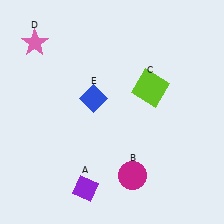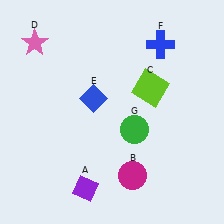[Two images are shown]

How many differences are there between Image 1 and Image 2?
There are 2 differences between the two images.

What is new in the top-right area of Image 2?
A blue cross (F) was added in the top-right area of Image 2.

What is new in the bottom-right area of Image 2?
A green circle (G) was added in the bottom-right area of Image 2.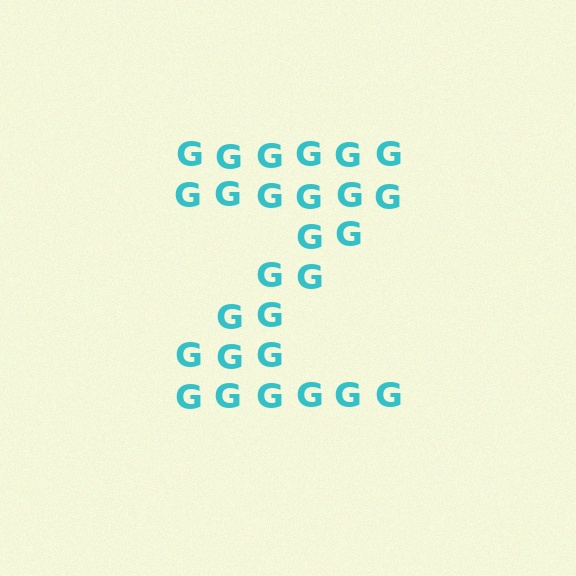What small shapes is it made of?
It is made of small letter G's.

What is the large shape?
The large shape is the letter Z.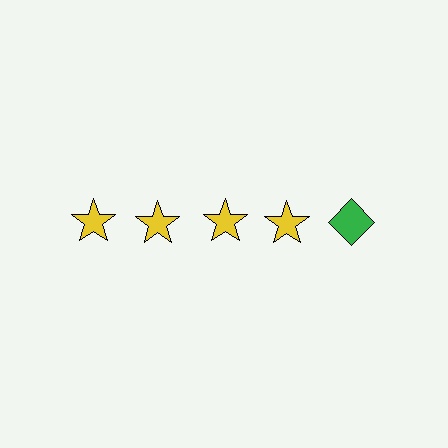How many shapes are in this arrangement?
There are 5 shapes arranged in a grid pattern.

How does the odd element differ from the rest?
It differs in both color (green instead of yellow) and shape (diamond instead of star).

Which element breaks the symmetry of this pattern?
The green diamond in the top row, rightmost column breaks the symmetry. All other shapes are yellow stars.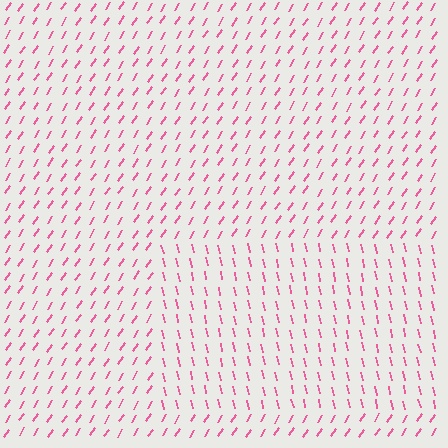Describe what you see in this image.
The image is filled with small pink line segments. A rectangle region in the image has lines oriented differently from the surrounding lines, creating a visible texture boundary.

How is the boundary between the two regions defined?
The boundary is defined purely by a change in line orientation (approximately 45 degrees difference). All lines are the same color and thickness.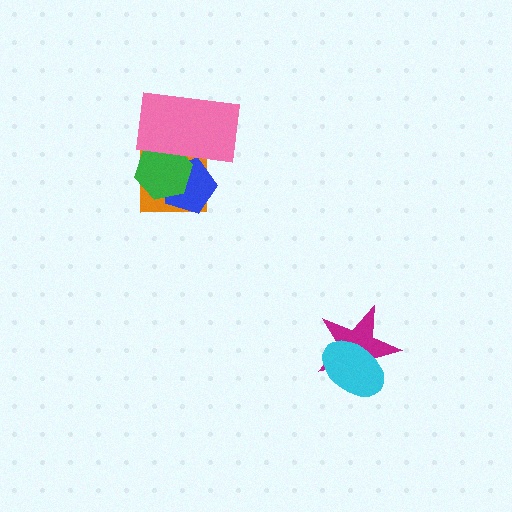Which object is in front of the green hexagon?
The pink rectangle is in front of the green hexagon.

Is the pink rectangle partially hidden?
No, no other shape covers it.